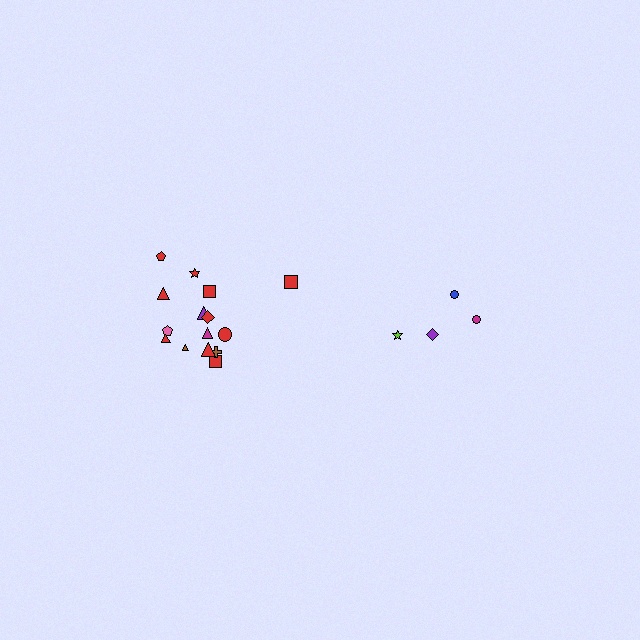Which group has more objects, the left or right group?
The left group.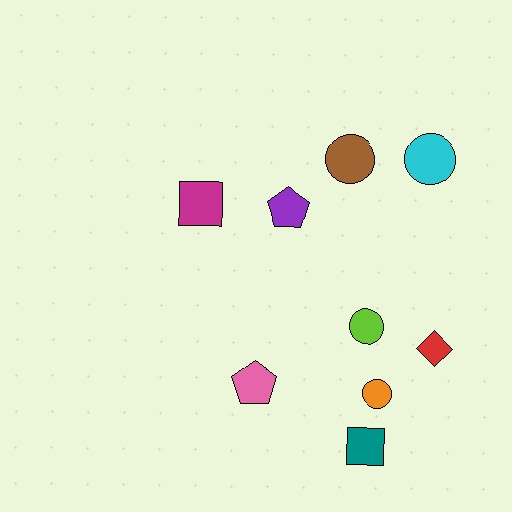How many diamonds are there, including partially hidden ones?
There is 1 diamond.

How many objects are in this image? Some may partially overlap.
There are 9 objects.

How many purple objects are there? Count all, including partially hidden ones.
There is 1 purple object.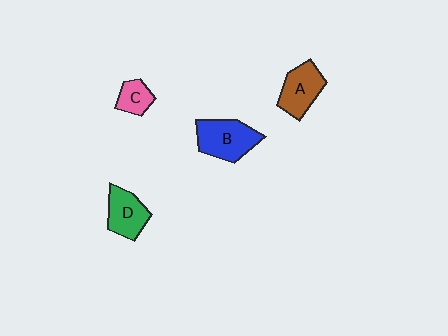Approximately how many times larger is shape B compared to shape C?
Approximately 2.1 times.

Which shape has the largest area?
Shape B (blue).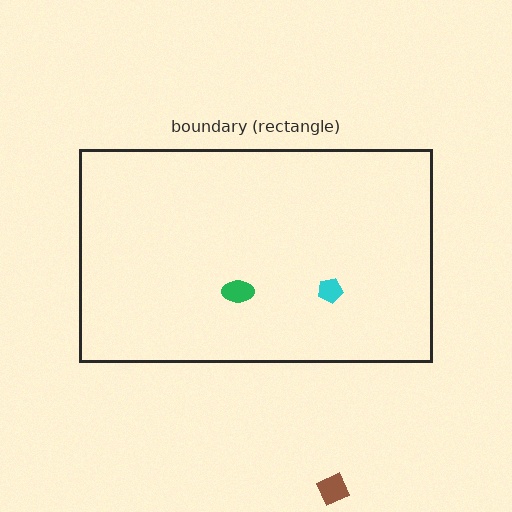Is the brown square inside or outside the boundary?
Outside.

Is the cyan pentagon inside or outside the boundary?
Inside.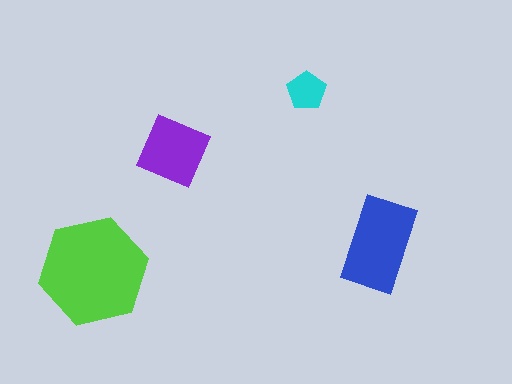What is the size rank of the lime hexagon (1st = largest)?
1st.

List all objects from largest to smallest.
The lime hexagon, the blue rectangle, the purple square, the cyan pentagon.